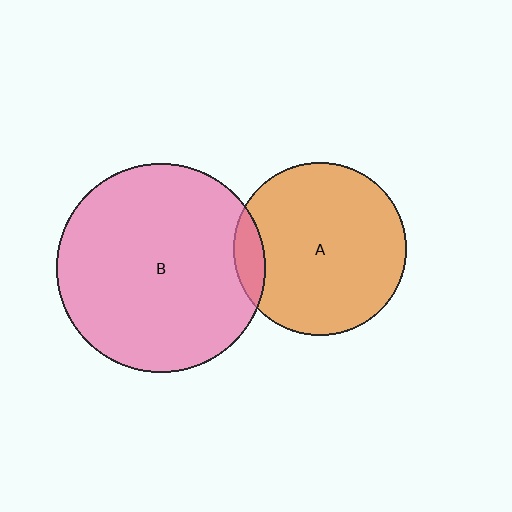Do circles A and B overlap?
Yes.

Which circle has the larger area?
Circle B (pink).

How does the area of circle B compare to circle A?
Approximately 1.5 times.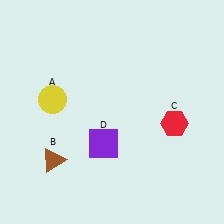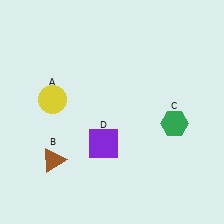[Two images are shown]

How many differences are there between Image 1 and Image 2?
There is 1 difference between the two images.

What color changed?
The hexagon (C) changed from red in Image 1 to green in Image 2.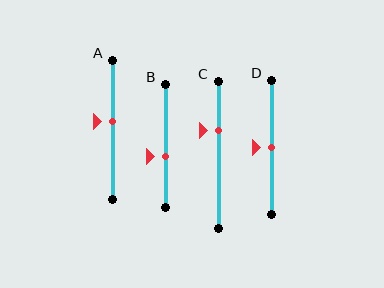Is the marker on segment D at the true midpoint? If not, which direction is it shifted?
Yes, the marker on segment D is at the true midpoint.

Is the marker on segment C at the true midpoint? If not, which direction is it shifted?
No, the marker on segment C is shifted upward by about 16% of the segment length.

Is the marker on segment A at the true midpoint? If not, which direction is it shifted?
No, the marker on segment A is shifted upward by about 6% of the segment length.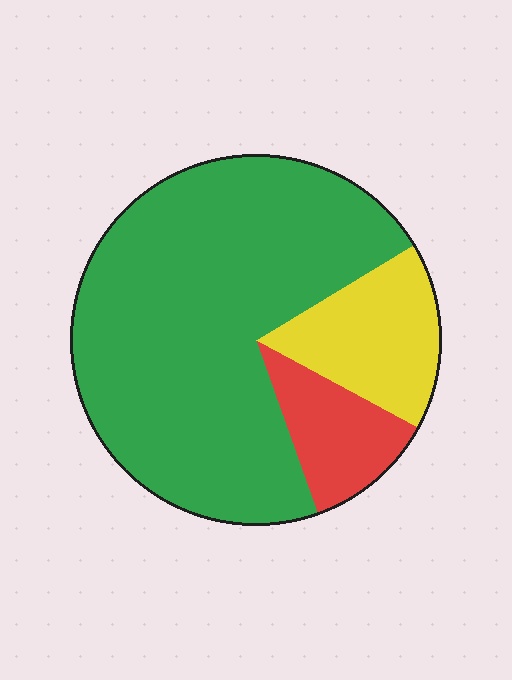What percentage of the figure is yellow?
Yellow covers 16% of the figure.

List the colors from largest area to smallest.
From largest to smallest: green, yellow, red.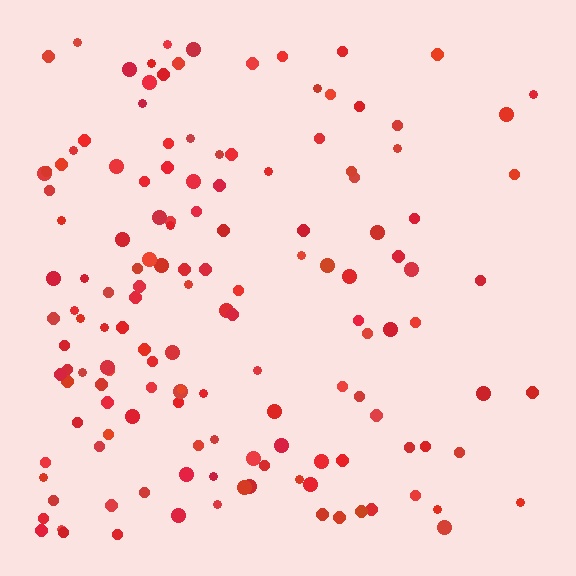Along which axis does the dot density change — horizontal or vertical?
Horizontal.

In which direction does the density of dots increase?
From right to left, with the left side densest.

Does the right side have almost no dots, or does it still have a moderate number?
Still a moderate number, just noticeably fewer than the left.